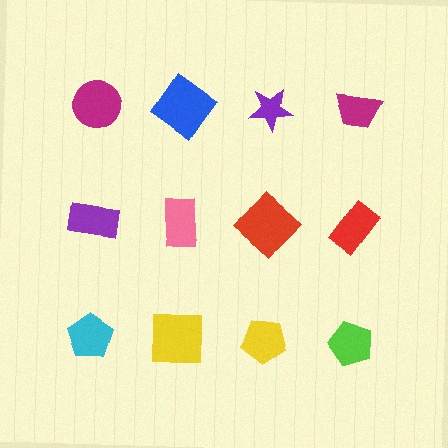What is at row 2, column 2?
A pink rectangle.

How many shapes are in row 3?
4 shapes.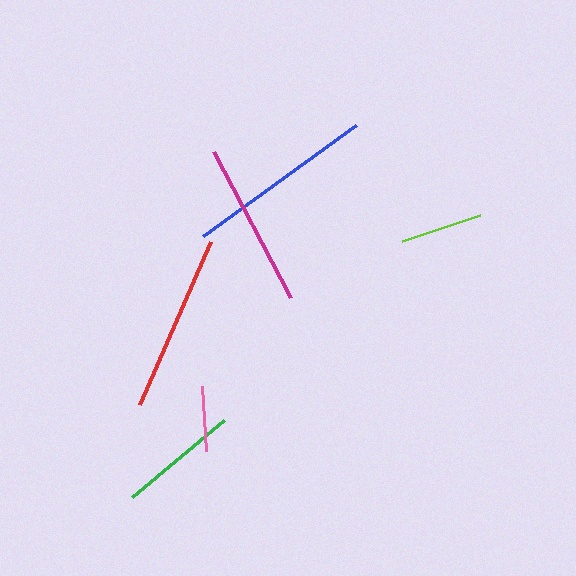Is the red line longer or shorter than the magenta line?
The red line is longer than the magenta line.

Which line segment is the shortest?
The pink line is the shortest at approximately 65 pixels.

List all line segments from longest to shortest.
From longest to shortest: blue, red, magenta, green, lime, pink.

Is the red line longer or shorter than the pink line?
The red line is longer than the pink line.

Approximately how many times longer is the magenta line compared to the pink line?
The magenta line is approximately 2.5 times the length of the pink line.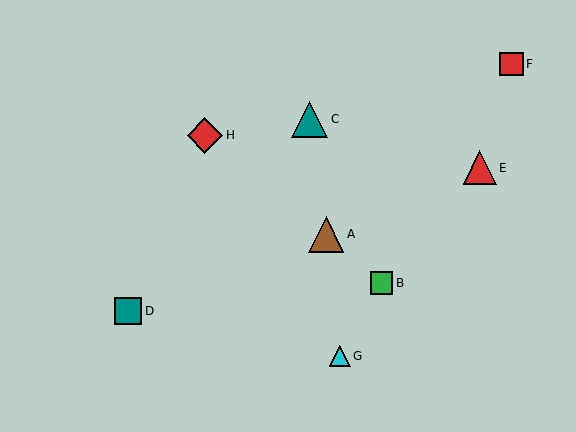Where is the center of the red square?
The center of the red square is at (511, 64).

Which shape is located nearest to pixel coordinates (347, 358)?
The cyan triangle (labeled G) at (340, 356) is nearest to that location.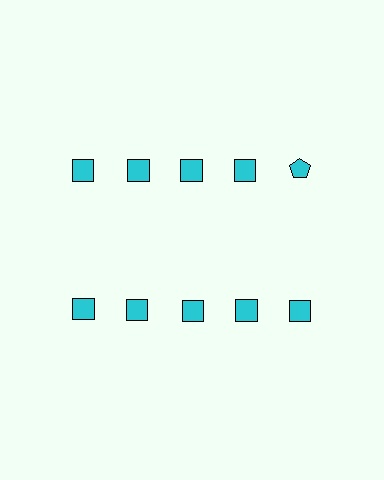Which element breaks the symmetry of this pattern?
The cyan pentagon in the top row, rightmost column breaks the symmetry. All other shapes are cyan squares.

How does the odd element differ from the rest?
It has a different shape: pentagon instead of square.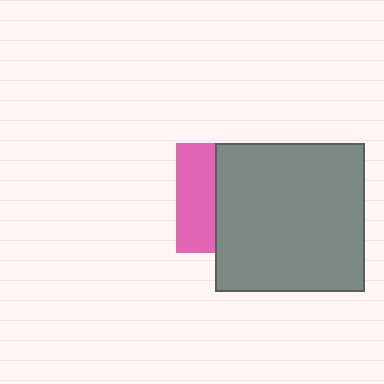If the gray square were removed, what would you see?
You would see the complete pink square.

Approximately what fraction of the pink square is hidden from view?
Roughly 64% of the pink square is hidden behind the gray square.